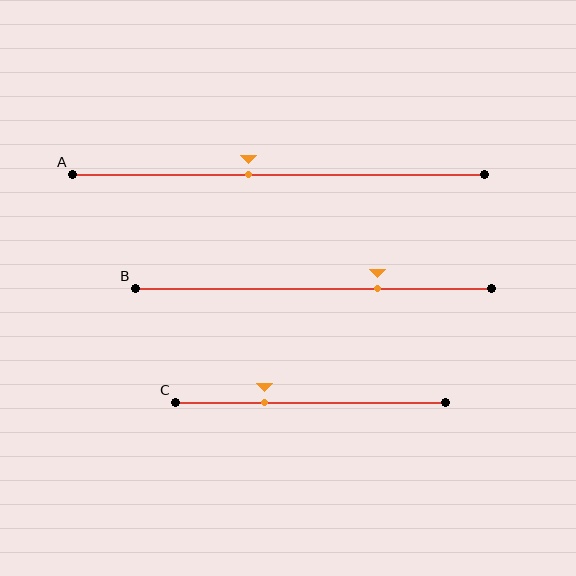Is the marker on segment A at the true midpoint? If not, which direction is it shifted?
No, the marker on segment A is shifted to the left by about 7% of the segment length.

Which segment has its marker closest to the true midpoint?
Segment A has its marker closest to the true midpoint.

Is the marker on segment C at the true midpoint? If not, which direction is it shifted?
No, the marker on segment C is shifted to the left by about 17% of the segment length.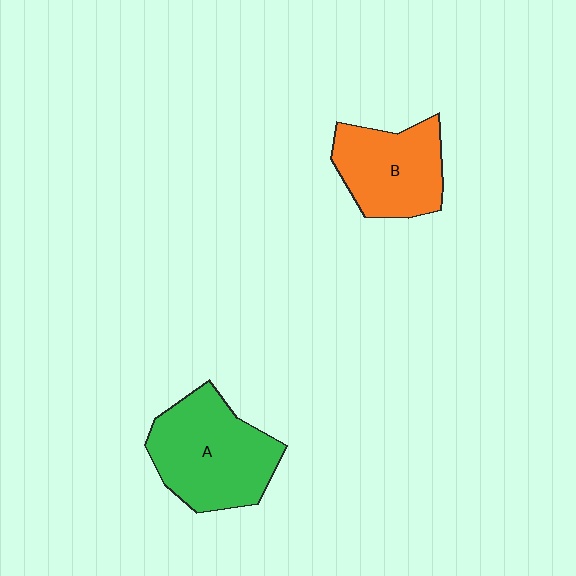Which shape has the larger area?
Shape A (green).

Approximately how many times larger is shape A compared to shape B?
Approximately 1.3 times.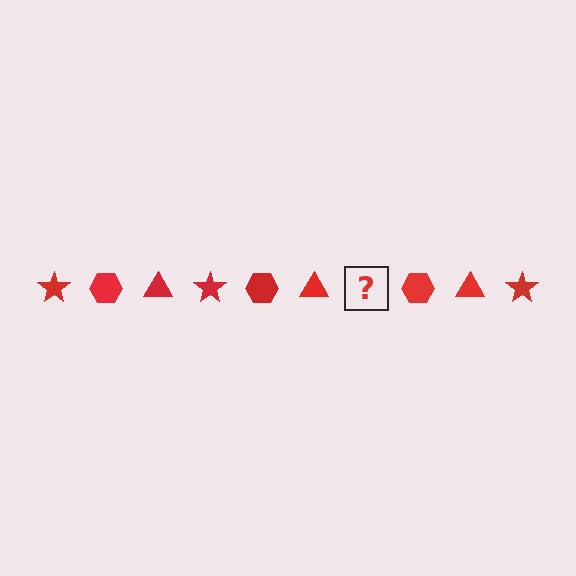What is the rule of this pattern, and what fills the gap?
The rule is that the pattern cycles through star, hexagon, triangle shapes in red. The gap should be filled with a red star.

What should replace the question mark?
The question mark should be replaced with a red star.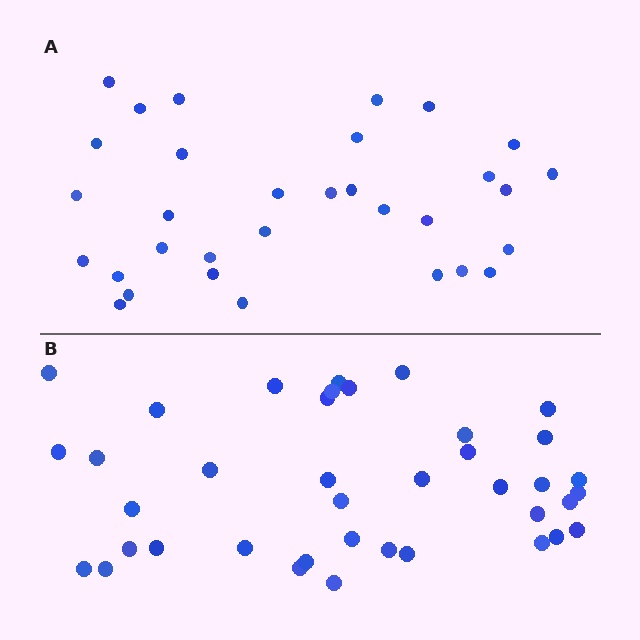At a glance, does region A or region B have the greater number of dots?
Region B (the bottom region) has more dots.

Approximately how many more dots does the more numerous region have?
Region B has roughly 8 or so more dots than region A.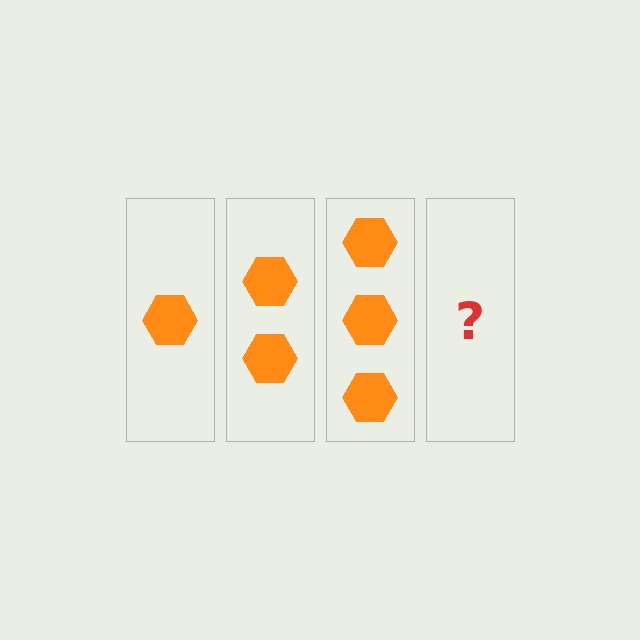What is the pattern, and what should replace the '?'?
The pattern is that each step adds one more hexagon. The '?' should be 4 hexagons.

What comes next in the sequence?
The next element should be 4 hexagons.